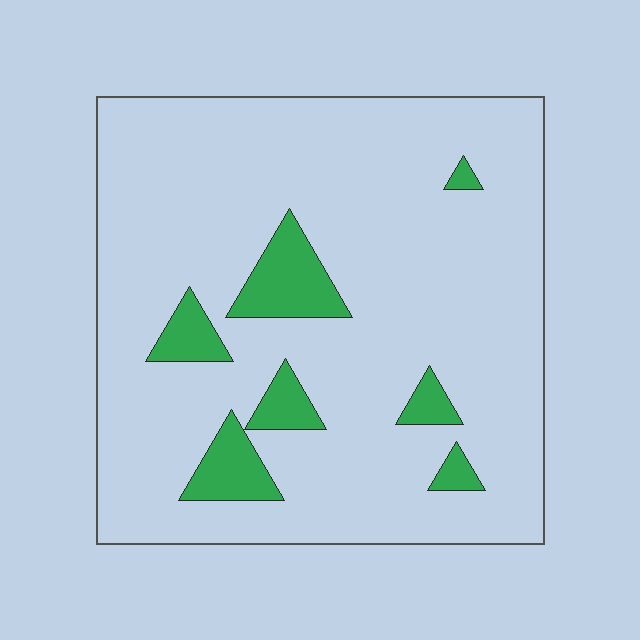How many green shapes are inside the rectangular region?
7.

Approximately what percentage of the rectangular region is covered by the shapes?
Approximately 10%.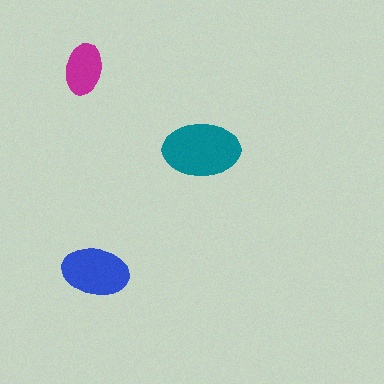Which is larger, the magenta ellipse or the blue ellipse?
The blue one.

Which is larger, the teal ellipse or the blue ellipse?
The teal one.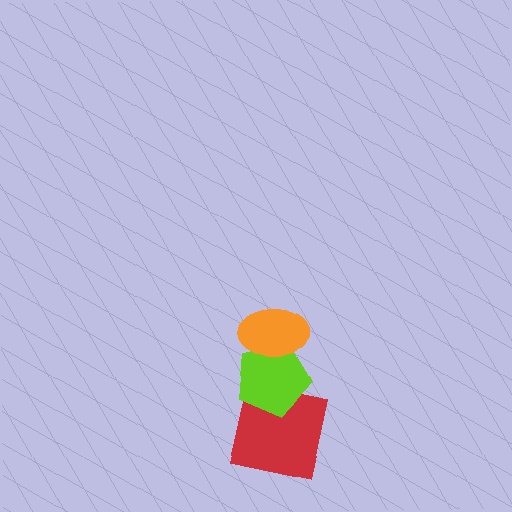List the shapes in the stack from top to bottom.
From top to bottom: the orange ellipse, the lime pentagon, the red square.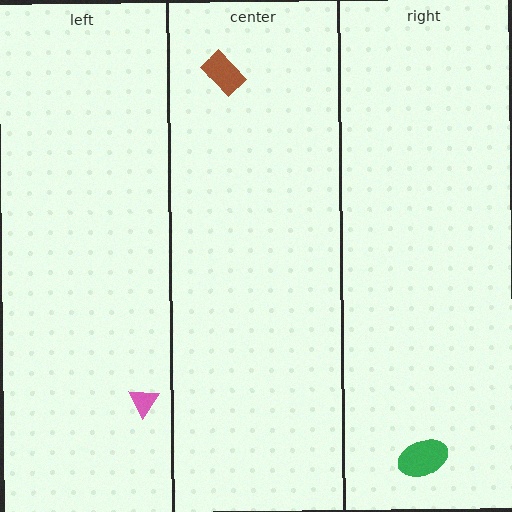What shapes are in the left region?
The pink triangle.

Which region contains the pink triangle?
The left region.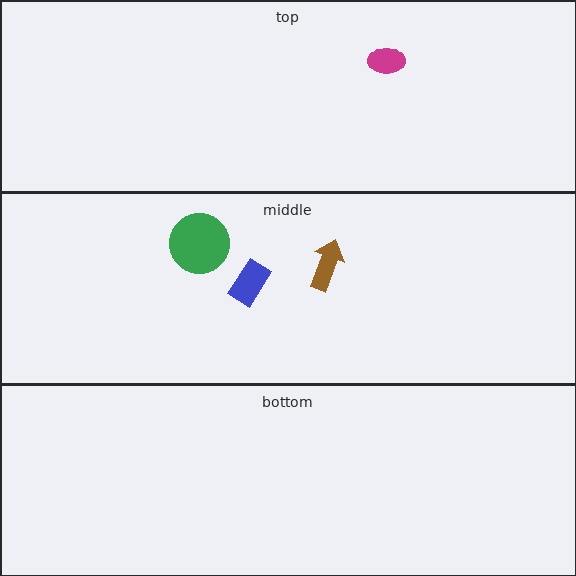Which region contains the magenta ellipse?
The top region.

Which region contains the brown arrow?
The middle region.